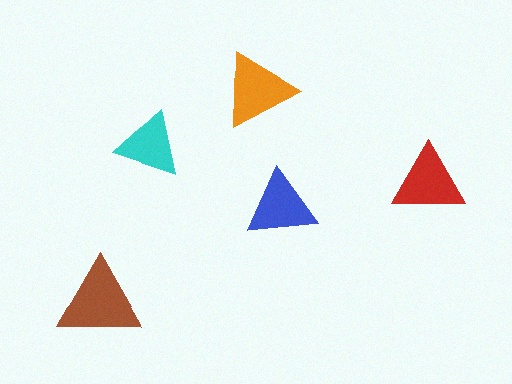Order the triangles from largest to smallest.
the brown one, the orange one, the red one, the blue one, the cyan one.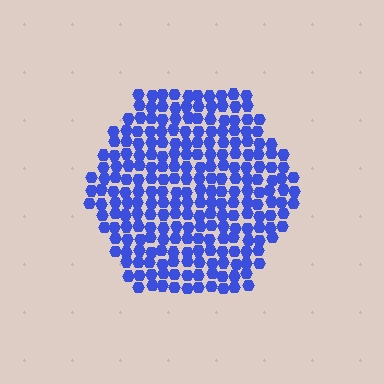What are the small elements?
The small elements are hexagons.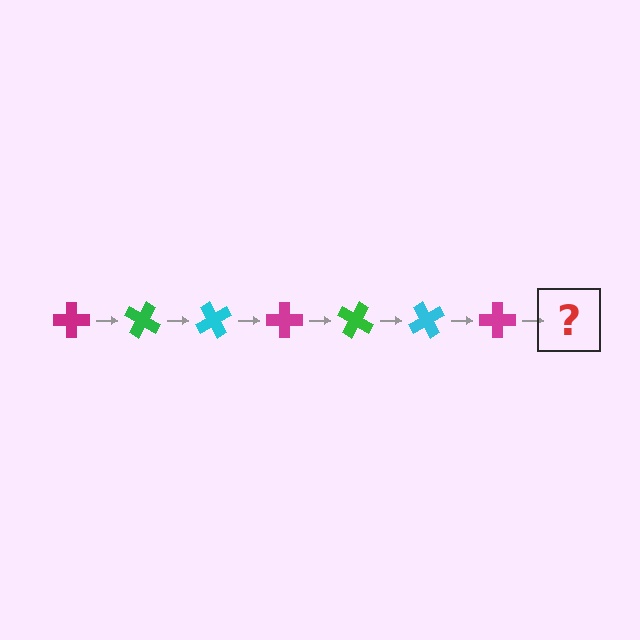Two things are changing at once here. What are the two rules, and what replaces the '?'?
The two rules are that it rotates 30 degrees each step and the color cycles through magenta, green, and cyan. The '?' should be a green cross, rotated 210 degrees from the start.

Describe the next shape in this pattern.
It should be a green cross, rotated 210 degrees from the start.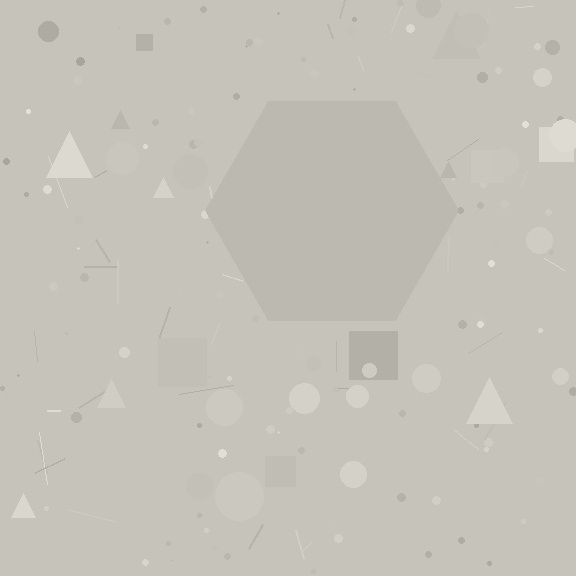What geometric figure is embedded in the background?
A hexagon is embedded in the background.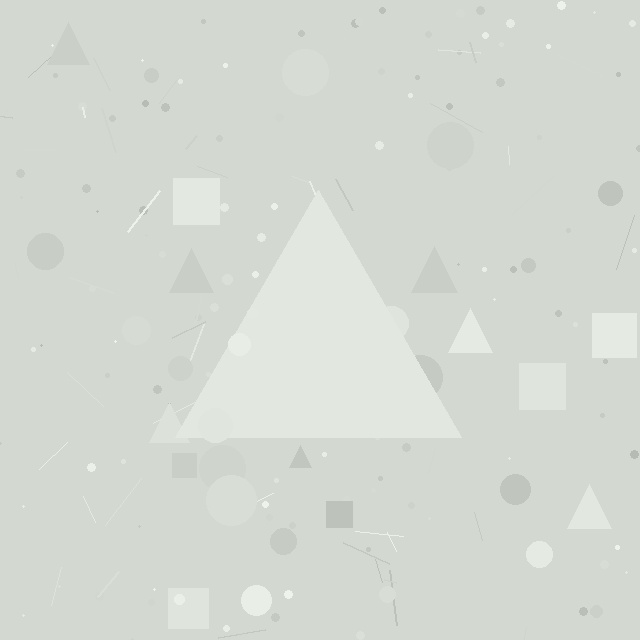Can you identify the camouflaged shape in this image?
The camouflaged shape is a triangle.